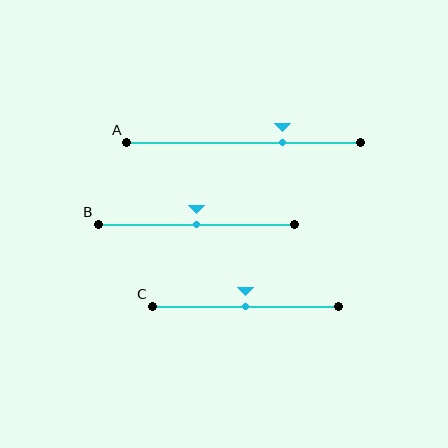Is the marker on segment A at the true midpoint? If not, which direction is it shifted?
No, the marker on segment A is shifted to the right by about 17% of the segment length.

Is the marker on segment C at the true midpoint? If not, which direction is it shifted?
Yes, the marker on segment C is at the true midpoint.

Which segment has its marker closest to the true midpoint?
Segment B has its marker closest to the true midpoint.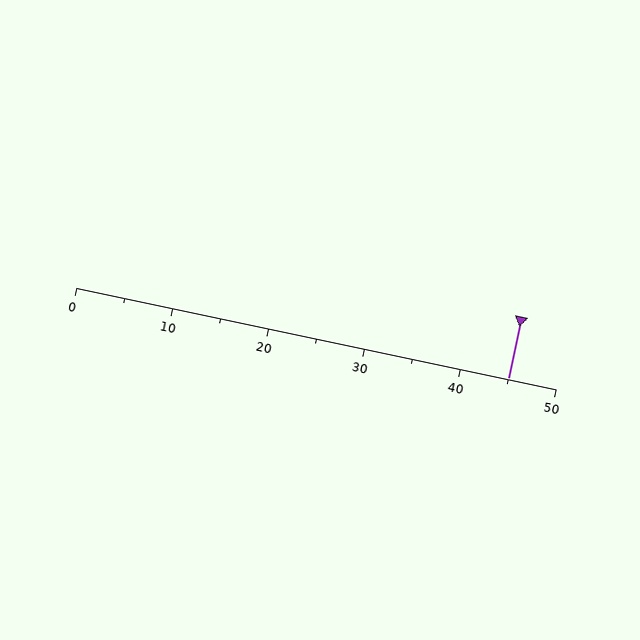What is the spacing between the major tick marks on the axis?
The major ticks are spaced 10 apart.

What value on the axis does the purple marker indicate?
The marker indicates approximately 45.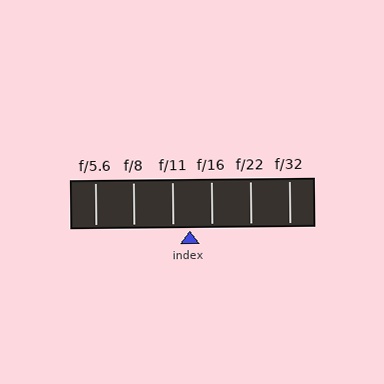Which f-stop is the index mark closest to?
The index mark is closest to f/11.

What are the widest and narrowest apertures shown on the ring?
The widest aperture shown is f/5.6 and the narrowest is f/32.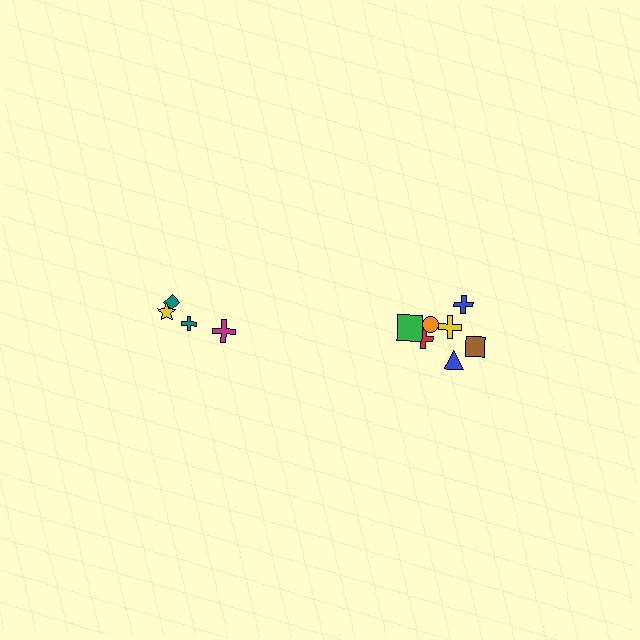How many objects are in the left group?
There are 4 objects.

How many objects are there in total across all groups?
There are 11 objects.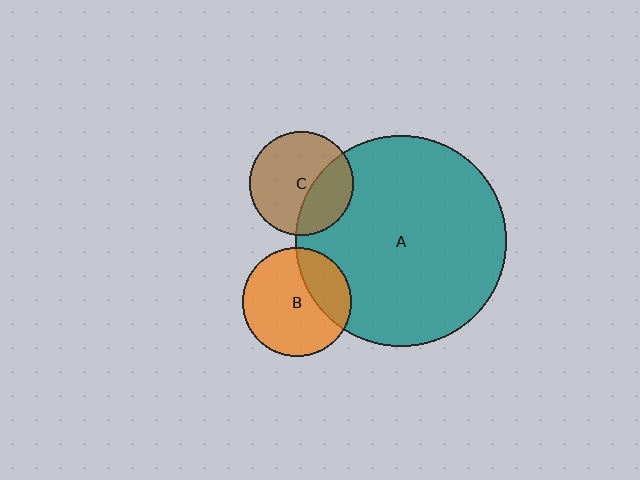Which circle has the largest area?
Circle A (teal).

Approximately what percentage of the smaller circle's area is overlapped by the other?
Approximately 35%.